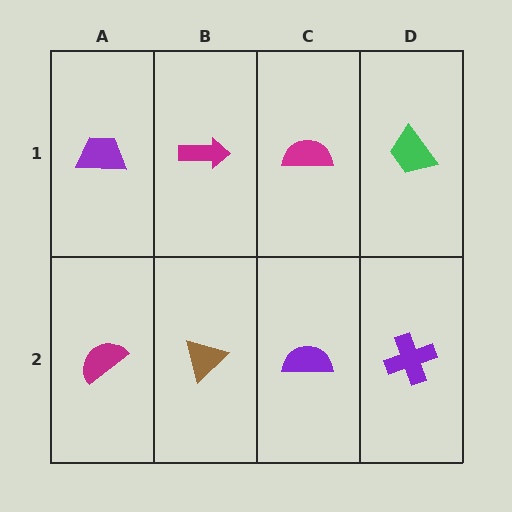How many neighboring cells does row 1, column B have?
3.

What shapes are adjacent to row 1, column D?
A purple cross (row 2, column D), a magenta semicircle (row 1, column C).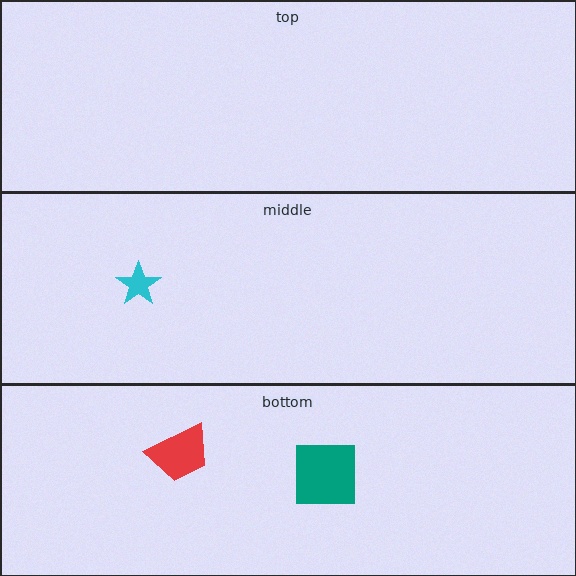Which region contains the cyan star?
The middle region.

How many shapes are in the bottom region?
2.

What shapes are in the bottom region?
The red trapezoid, the teal square.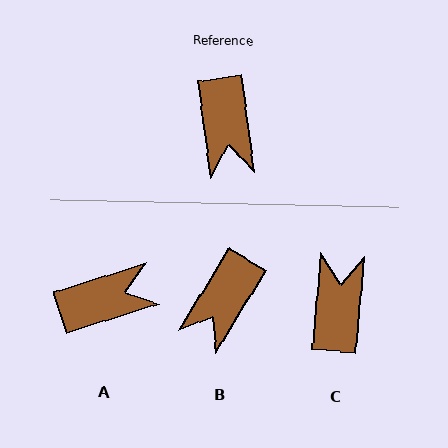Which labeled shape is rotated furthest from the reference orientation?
C, about 167 degrees away.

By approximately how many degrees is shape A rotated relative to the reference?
Approximately 100 degrees counter-clockwise.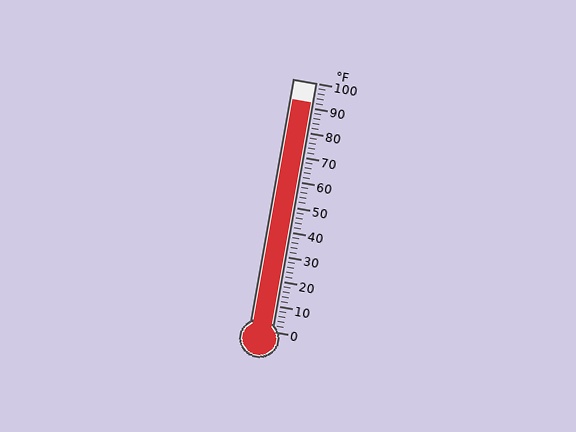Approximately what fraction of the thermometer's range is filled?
The thermometer is filled to approximately 90% of its range.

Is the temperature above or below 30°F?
The temperature is above 30°F.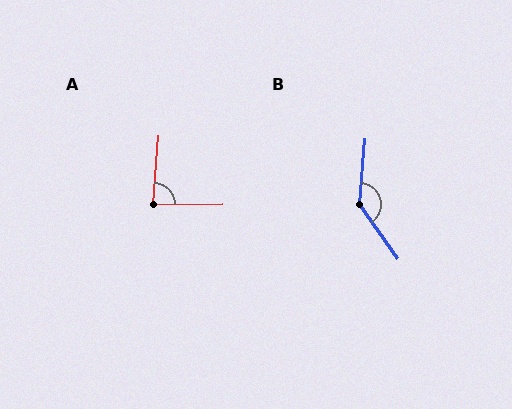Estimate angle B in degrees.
Approximately 140 degrees.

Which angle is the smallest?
A, at approximately 85 degrees.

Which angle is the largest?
B, at approximately 140 degrees.